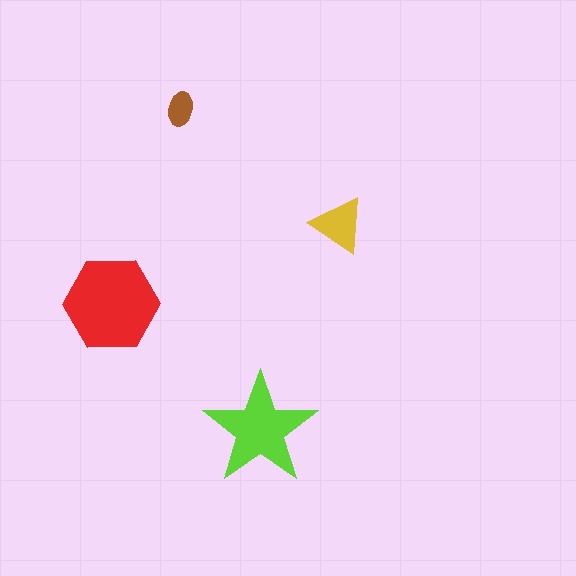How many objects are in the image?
There are 4 objects in the image.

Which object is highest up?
The brown ellipse is topmost.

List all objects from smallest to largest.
The brown ellipse, the yellow triangle, the lime star, the red hexagon.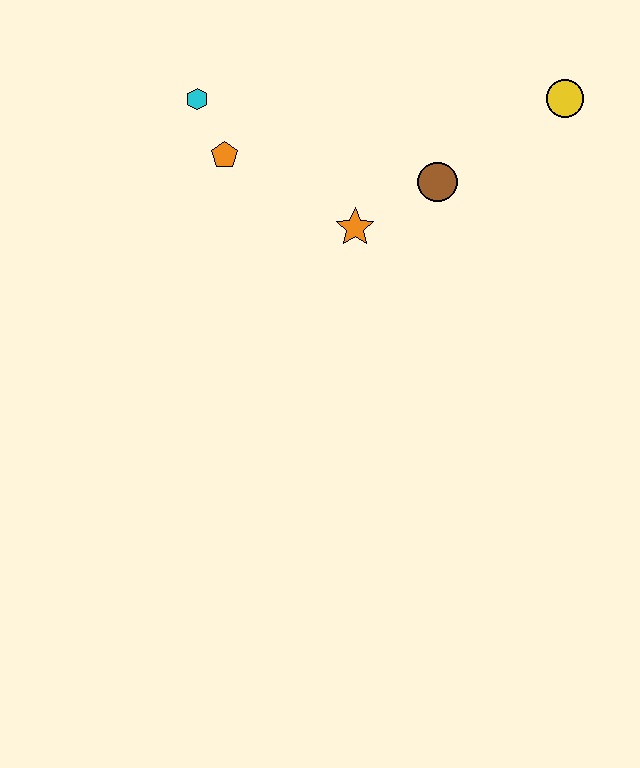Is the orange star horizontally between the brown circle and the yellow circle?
No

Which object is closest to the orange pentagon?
The cyan hexagon is closest to the orange pentagon.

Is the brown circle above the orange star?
Yes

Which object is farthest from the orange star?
The yellow circle is farthest from the orange star.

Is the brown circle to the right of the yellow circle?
No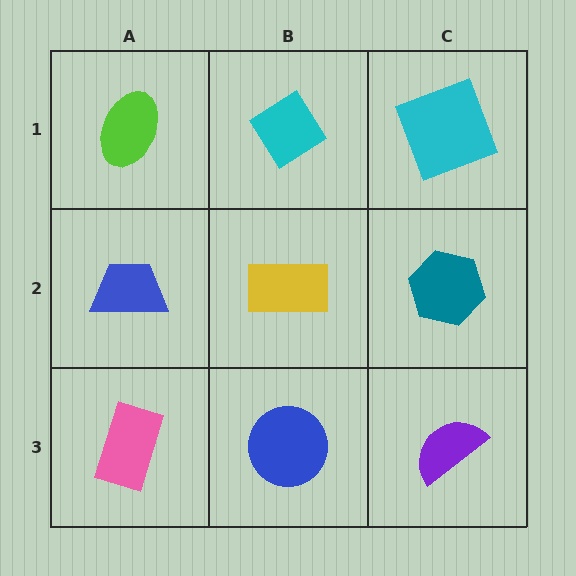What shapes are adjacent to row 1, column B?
A yellow rectangle (row 2, column B), a lime ellipse (row 1, column A), a cyan square (row 1, column C).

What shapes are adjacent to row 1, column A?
A blue trapezoid (row 2, column A), a cyan diamond (row 1, column B).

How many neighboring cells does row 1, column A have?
2.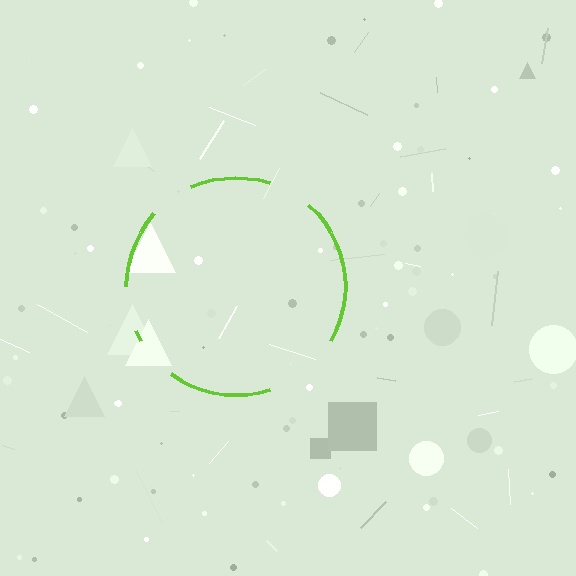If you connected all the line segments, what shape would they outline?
They would outline a circle.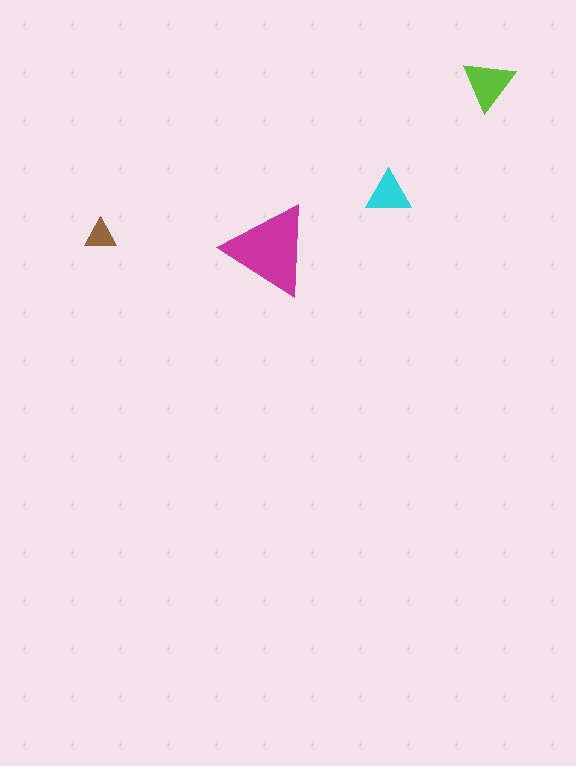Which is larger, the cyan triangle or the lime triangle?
The lime one.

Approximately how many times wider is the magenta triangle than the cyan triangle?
About 2 times wider.